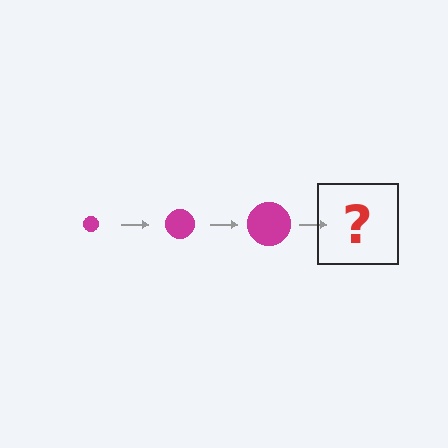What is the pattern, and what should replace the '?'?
The pattern is that the circle gets progressively larger each step. The '?' should be a magenta circle, larger than the previous one.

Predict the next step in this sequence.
The next step is a magenta circle, larger than the previous one.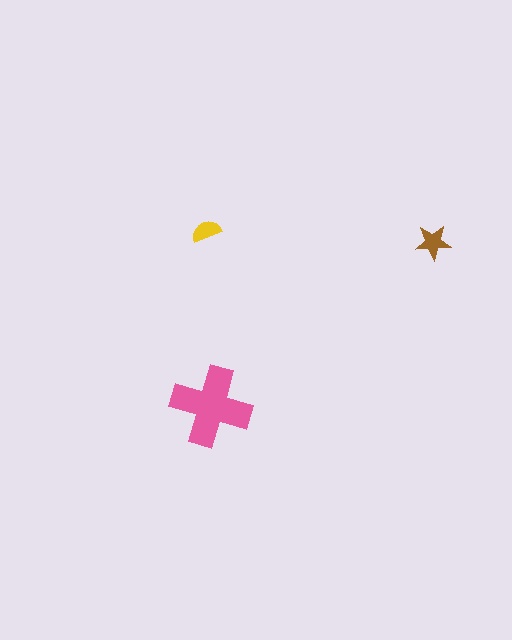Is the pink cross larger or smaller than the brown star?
Larger.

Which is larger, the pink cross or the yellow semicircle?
The pink cross.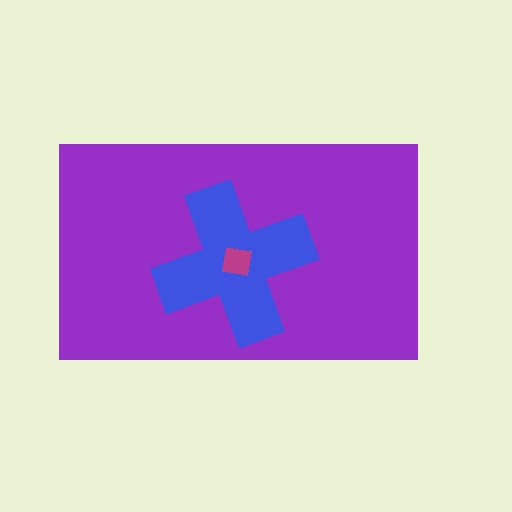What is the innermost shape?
The magenta square.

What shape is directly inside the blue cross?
The magenta square.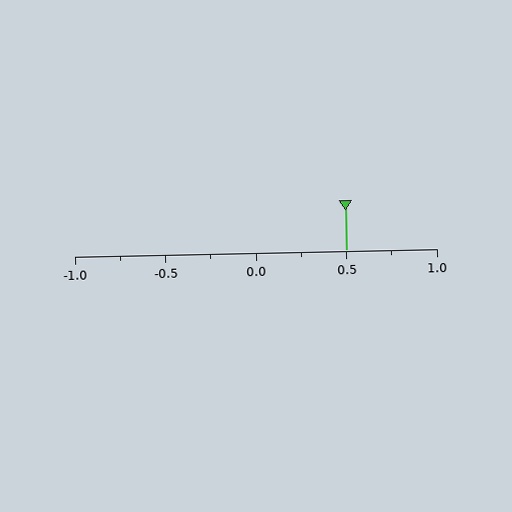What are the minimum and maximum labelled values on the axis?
The axis runs from -1.0 to 1.0.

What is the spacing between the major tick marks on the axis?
The major ticks are spaced 0.5 apart.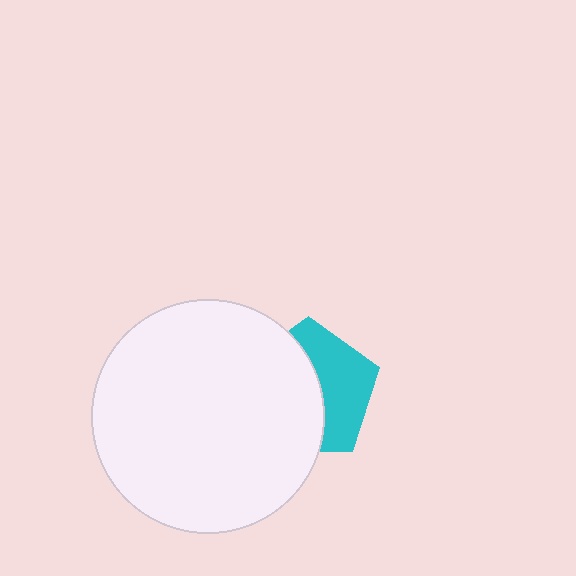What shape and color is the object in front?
The object in front is a white circle.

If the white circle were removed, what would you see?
You would see the complete cyan pentagon.